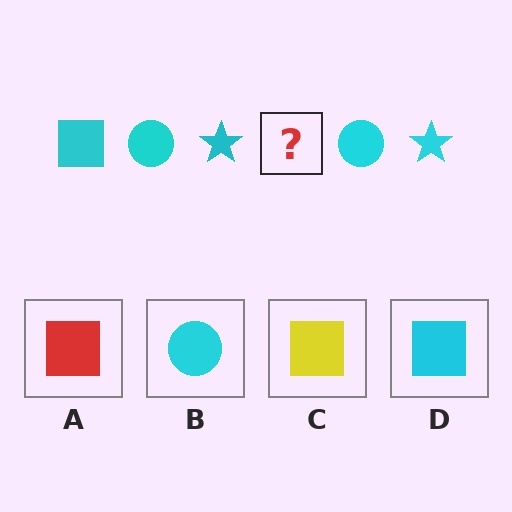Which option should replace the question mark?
Option D.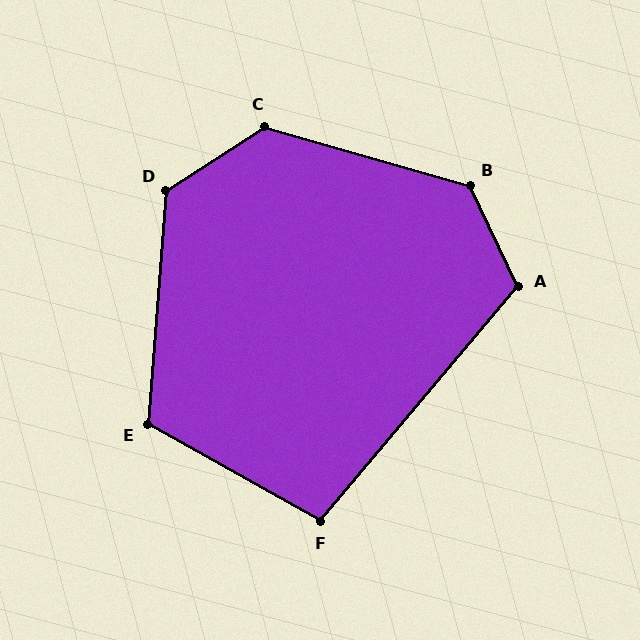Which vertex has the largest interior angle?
B, at approximately 132 degrees.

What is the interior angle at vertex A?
Approximately 114 degrees (obtuse).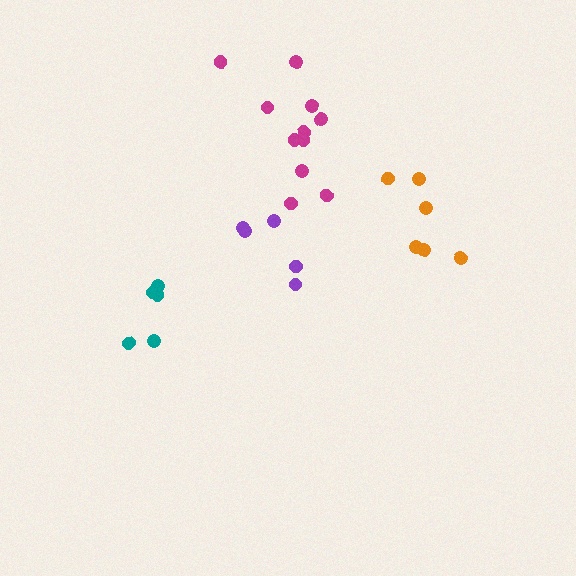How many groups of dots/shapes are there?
There are 4 groups.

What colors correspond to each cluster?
The clusters are colored: teal, orange, purple, magenta.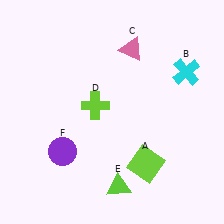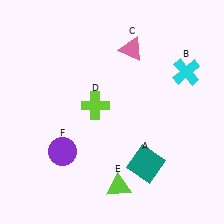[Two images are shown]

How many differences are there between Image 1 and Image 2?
There is 1 difference between the two images.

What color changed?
The square (A) changed from lime in Image 1 to teal in Image 2.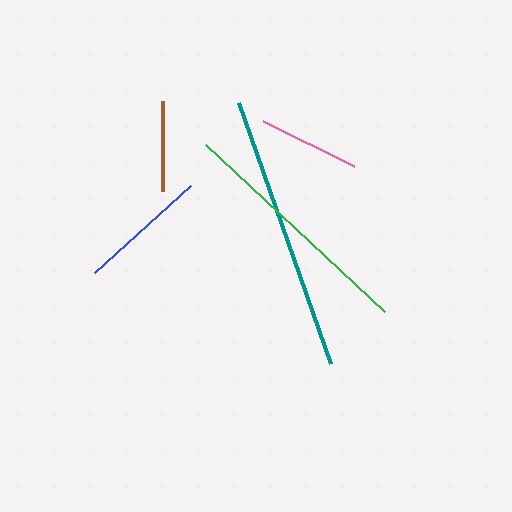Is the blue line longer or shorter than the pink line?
The blue line is longer than the pink line.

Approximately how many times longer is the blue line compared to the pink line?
The blue line is approximately 1.3 times the length of the pink line.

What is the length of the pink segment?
The pink segment is approximately 102 pixels long.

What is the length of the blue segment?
The blue segment is approximately 130 pixels long.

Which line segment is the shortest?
The brown line is the shortest at approximately 90 pixels.